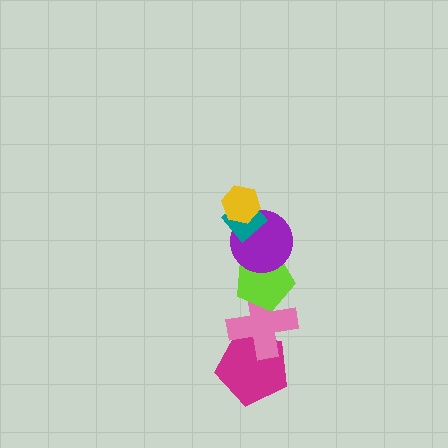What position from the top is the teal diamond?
The teal diamond is 2nd from the top.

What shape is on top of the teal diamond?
The yellow hexagon is on top of the teal diamond.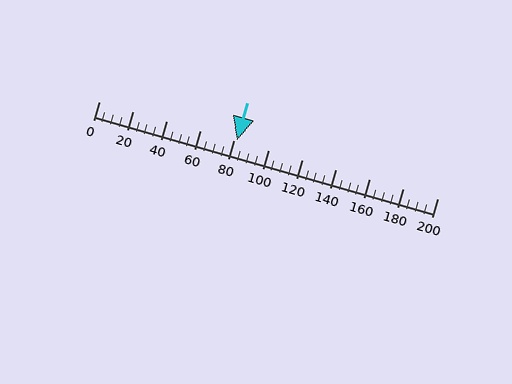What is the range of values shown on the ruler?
The ruler shows values from 0 to 200.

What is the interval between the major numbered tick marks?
The major tick marks are spaced 20 units apart.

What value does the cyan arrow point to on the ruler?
The cyan arrow points to approximately 82.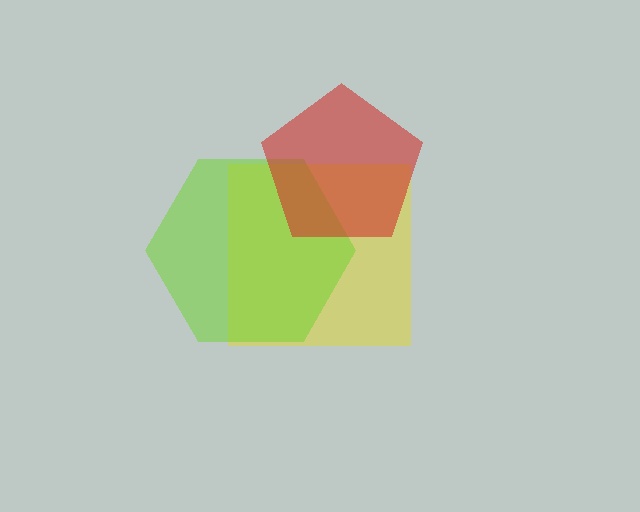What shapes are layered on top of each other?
The layered shapes are: a yellow square, a lime hexagon, a red pentagon.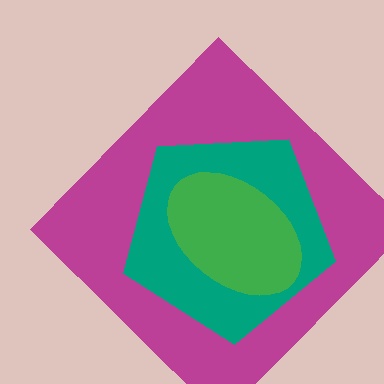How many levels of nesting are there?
3.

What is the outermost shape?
The magenta diamond.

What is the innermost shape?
The green ellipse.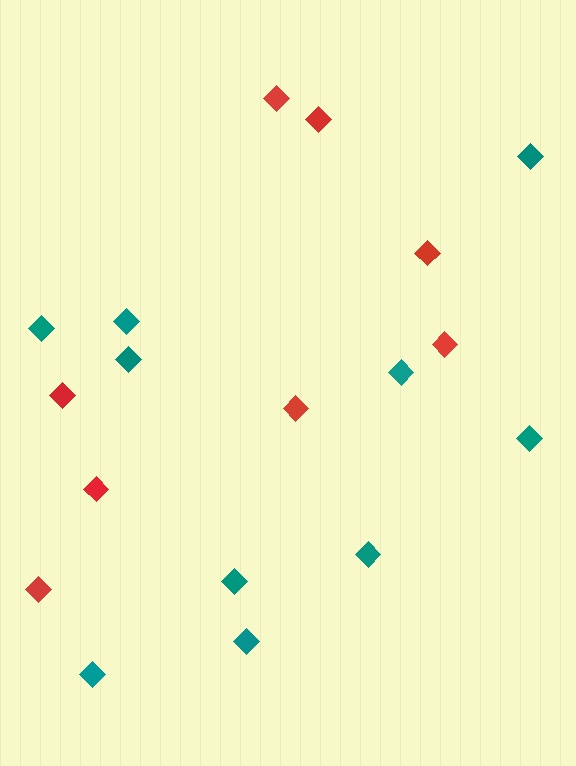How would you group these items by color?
There are 2 groups: one group of teal diamonds (10) and one group of red diamonds (8).